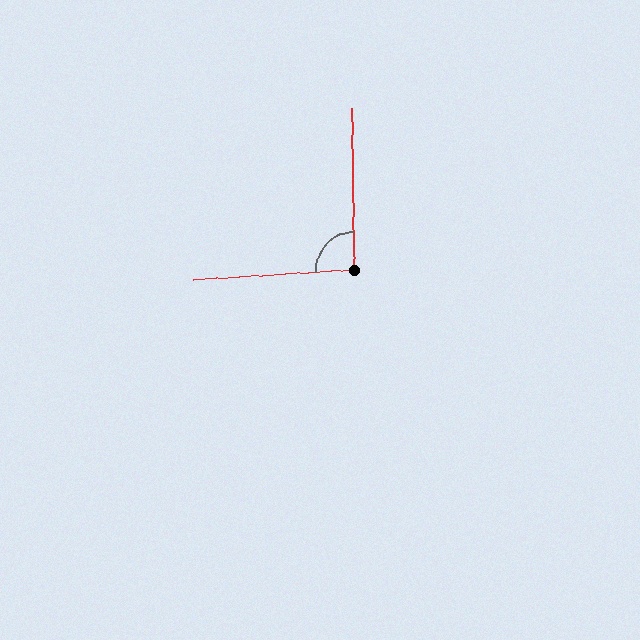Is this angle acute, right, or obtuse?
It is approximately a right angle.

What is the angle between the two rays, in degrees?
Approximately 93 degrees.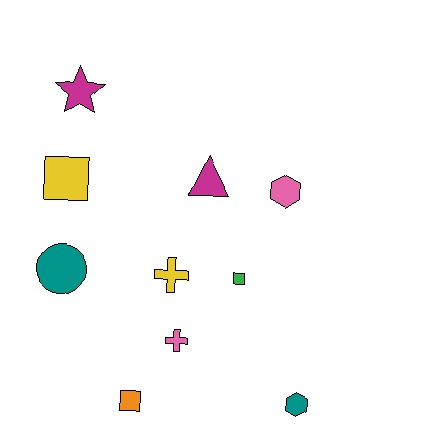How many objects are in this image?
There are 10 objects.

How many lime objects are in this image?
There are no lime objects.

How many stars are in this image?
There is 1 star.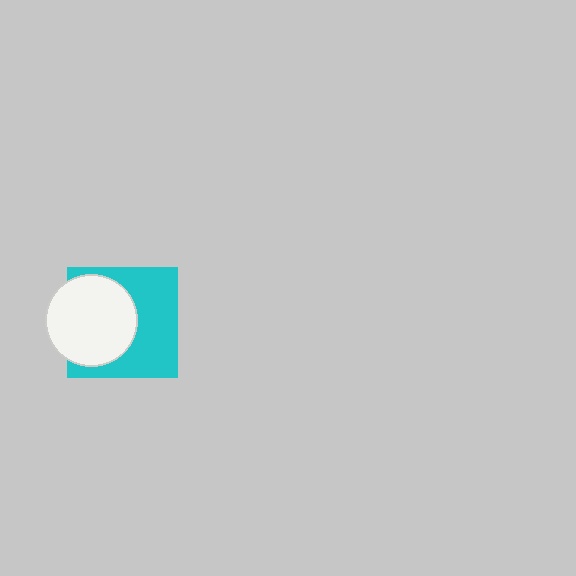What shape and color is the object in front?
The object in front is a white circle.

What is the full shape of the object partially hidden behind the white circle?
The partially hidden object is a cyan square.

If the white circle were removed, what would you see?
You would see the complete cyan square.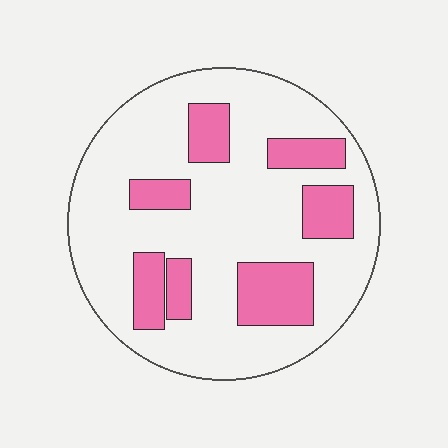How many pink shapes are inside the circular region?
7.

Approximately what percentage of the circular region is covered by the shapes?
Approximately 25%.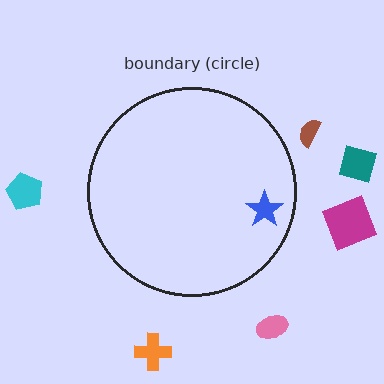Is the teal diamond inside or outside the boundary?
Outside.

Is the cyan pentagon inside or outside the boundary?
Outside.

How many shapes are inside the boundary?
1 inside, 6 outside.